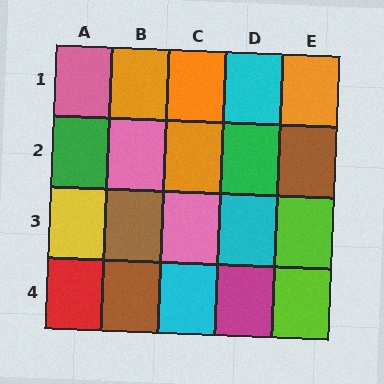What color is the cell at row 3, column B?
Brown.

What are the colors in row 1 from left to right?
Pink, orange, orange, cyan, orange.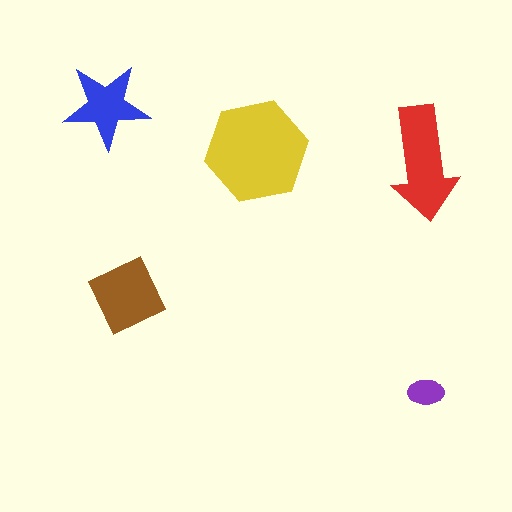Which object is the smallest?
The purple ellipse.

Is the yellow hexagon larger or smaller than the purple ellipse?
Larger.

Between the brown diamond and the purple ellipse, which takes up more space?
The brown diamond.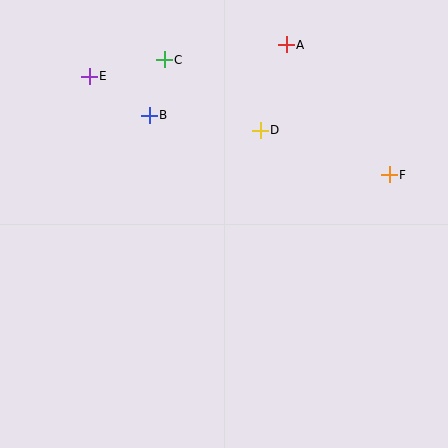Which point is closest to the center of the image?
Point D at (260, 130) is closest to the center.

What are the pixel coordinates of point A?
Point A is at (286, 45).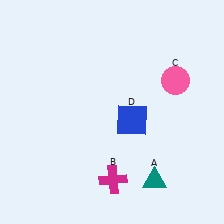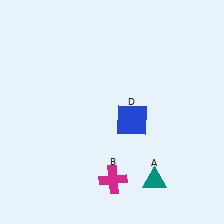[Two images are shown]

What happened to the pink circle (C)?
The pink circle (C) was removed in Image 2. It was in the top-right area of Image 1.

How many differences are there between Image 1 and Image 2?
There is 1 difference between the two images.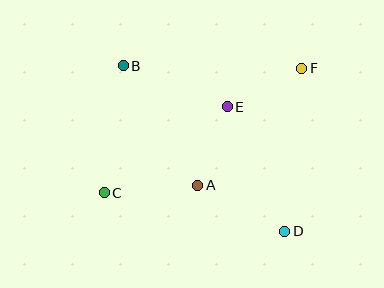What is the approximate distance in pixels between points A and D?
The distance between A and D is approximately 98 pixels.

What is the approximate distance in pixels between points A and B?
The distance between A and B is approximately 141 pixels.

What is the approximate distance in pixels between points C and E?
The distance between C and E is approximately 150 pixels.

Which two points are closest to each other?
Points A and E are closest to each other.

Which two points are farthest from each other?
Points C and F are farthest from each other.